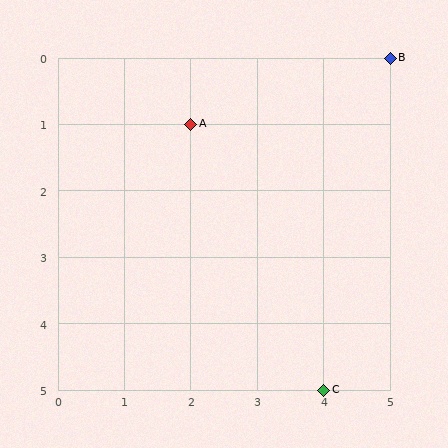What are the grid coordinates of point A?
Point A is at grid coordinates (2, 1).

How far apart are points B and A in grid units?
Points B and A are 3 columns and 1 row apart (about 3.2 grid units diagonally).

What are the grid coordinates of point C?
Point C is at grid coordinates (4, 5).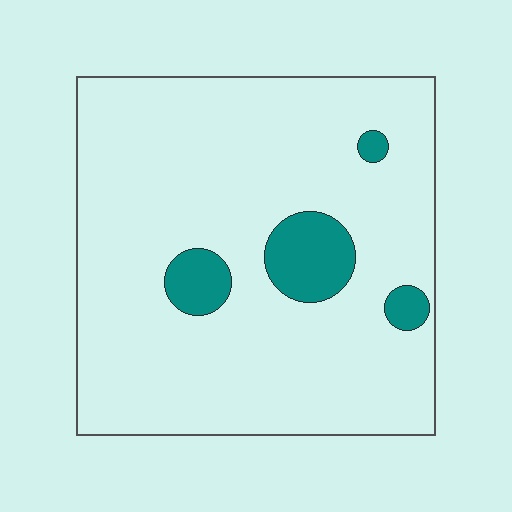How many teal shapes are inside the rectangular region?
4.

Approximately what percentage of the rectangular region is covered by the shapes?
Approximately 10%.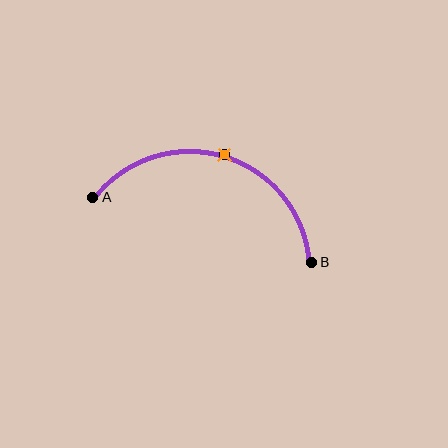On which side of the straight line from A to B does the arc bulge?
The arc bulges above the straight line connecting A and B.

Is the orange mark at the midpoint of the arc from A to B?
Yes. The orange mark lies on the arc at equal arc-length from both A and B — it is the arc midpoint.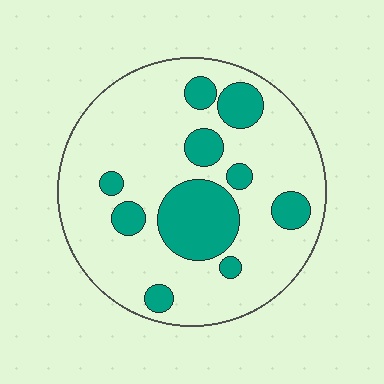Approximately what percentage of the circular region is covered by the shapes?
Approximately 25%.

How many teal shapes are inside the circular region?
10.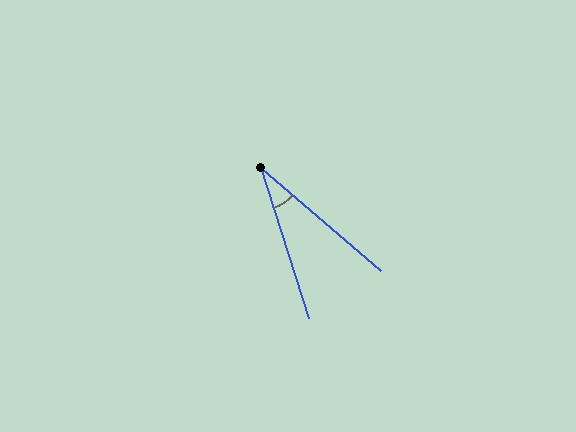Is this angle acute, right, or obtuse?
It is acute.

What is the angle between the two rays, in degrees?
Approximately 31 degrees.